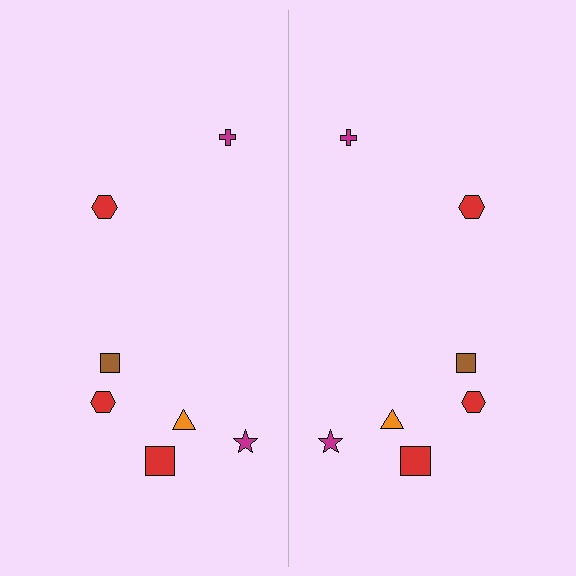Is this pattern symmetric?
Yes, this pattern has bilateral (reflection) symmetry.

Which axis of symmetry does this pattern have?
The pattern has a vertical axis of symmetry running through the center of the image.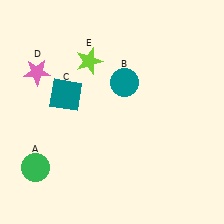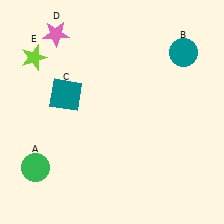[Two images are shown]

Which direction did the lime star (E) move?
The lime star (E) moved left.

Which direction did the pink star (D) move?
The pink star (D) moved up.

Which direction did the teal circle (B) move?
The teal circle (B) moved right.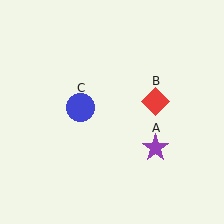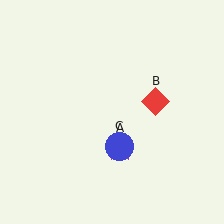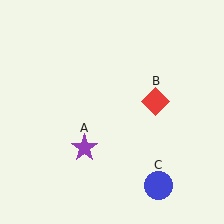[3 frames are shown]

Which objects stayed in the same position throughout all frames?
Red diamond (object B) remained stationary.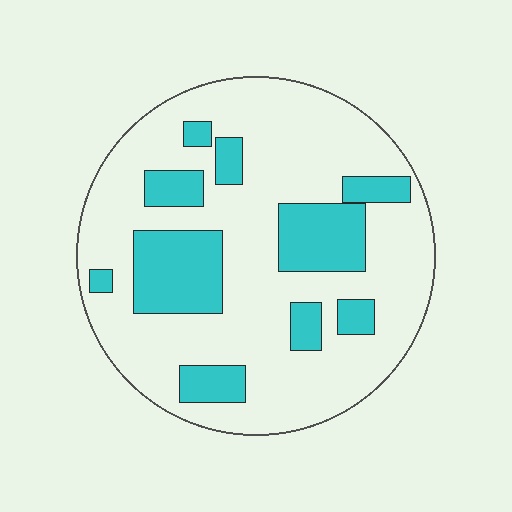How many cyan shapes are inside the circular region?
10.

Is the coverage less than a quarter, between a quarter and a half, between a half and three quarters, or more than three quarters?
Between a quarter and a half.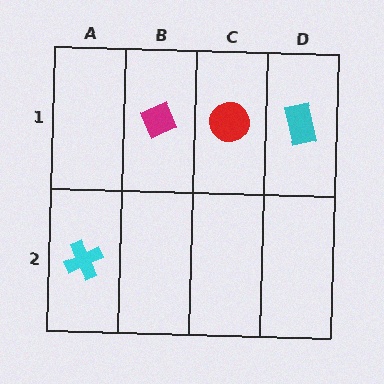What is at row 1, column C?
A red circle.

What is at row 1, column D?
A cyan rectangle.